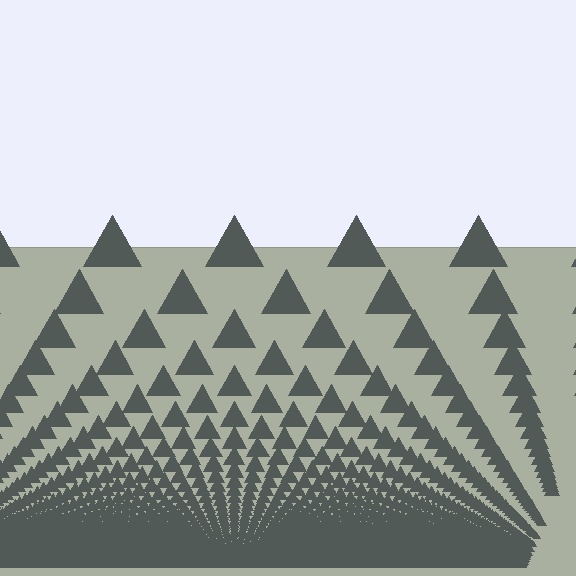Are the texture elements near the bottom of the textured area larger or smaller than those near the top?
Smaller. The gradient is inverted — elements near the bottom are smaller and denser.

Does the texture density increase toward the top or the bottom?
Density increases toward the bottom.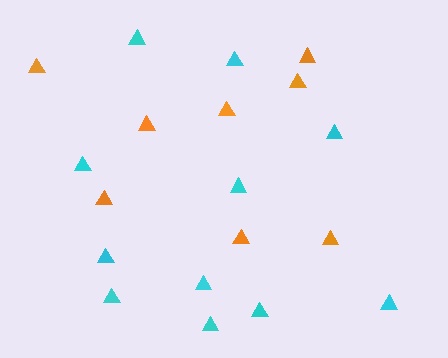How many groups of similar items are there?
There are 2 groups: one group of orange triangles (8) and one group of cyan triangles (11).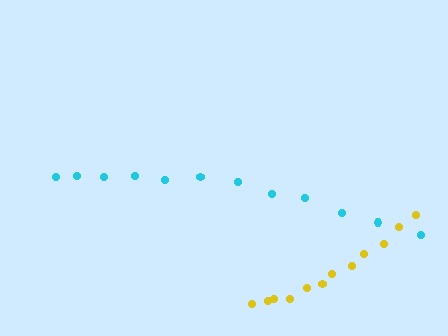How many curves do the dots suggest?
There are 2 distinct paths.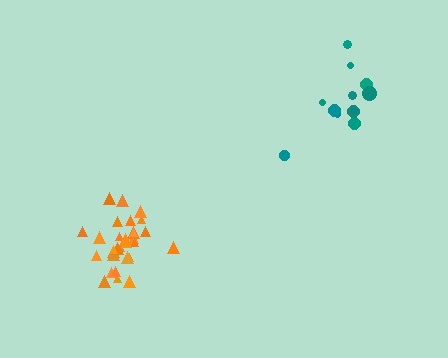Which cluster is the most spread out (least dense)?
Teal.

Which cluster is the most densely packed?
Orange.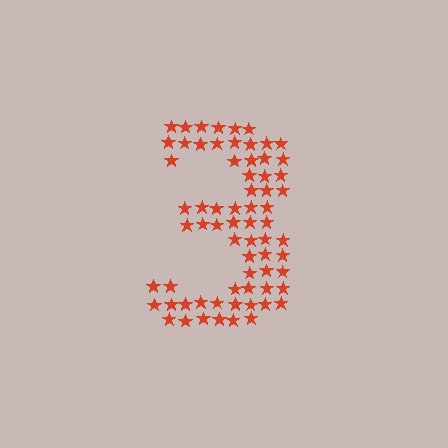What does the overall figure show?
The overall figure shows the digit 3.